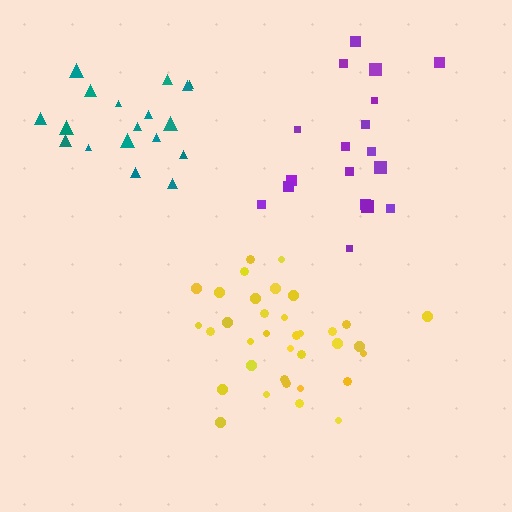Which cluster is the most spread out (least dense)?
Purple.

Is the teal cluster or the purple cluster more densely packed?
Teal.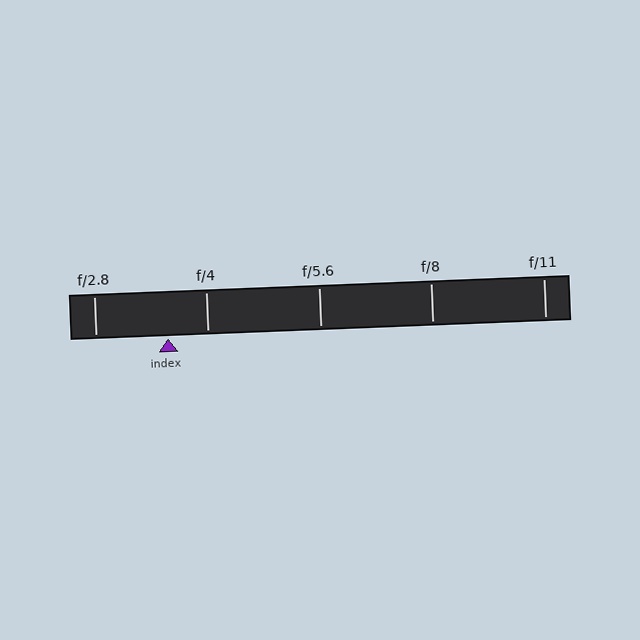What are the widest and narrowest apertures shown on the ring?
The widest aperture shown is f/2.8 and the narrowest is f/11.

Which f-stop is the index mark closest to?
The index mark is closest to f/4.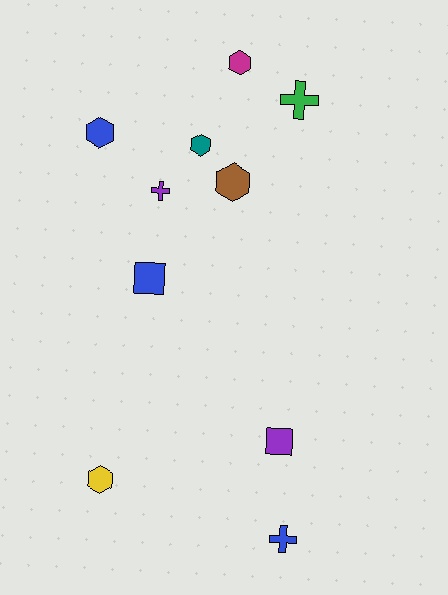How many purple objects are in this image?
There are 2 purple objects.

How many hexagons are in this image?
There are 5 hexagons.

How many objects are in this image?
There are 10 objects.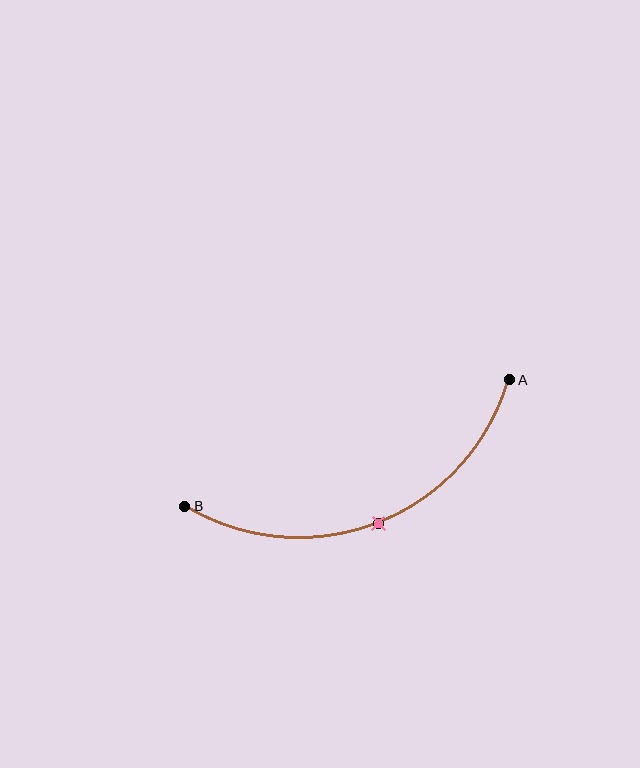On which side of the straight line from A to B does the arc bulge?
The arc bulges below the straight line connecting A and B.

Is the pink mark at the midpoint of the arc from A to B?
Yes. The pink mark lies on the arc at equal arc-length from both A and B — it is the arc midpoint.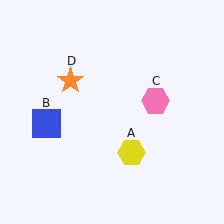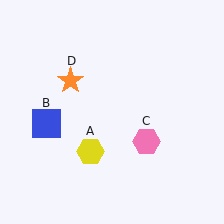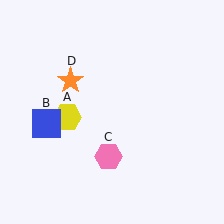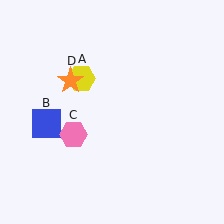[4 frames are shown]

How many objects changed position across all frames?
2 objects changed position: yellow hexagon (object A), pink hexagon (object C).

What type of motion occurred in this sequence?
The yellow hexagon (object A), pink hexagon (object C) rotated clockwise around the center of the scene.